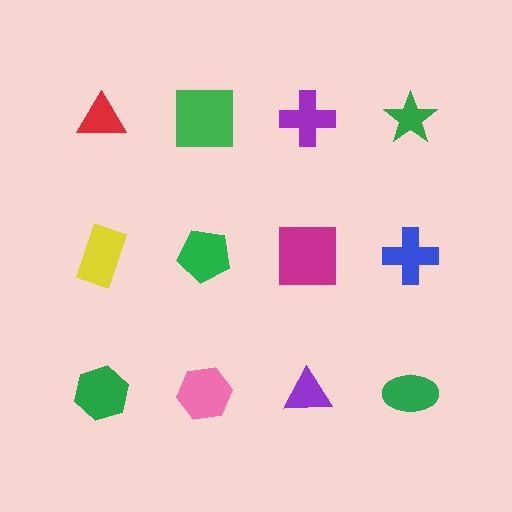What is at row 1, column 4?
A green star.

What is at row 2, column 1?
A yellow rectangle.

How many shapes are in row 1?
4 shapes.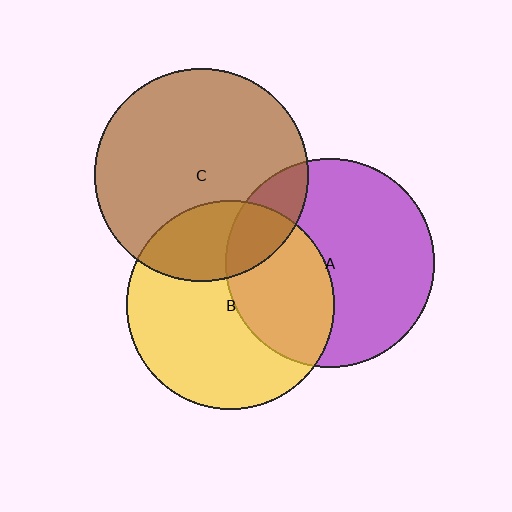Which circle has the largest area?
Circle C (brown).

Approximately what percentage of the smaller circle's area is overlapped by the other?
Approximately 15%.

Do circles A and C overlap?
Yes.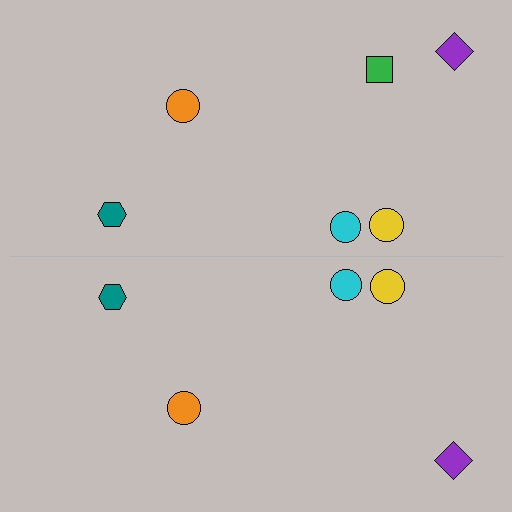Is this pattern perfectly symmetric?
No, the pattern is not perfectly symmetric. A green square is missing from the bottom side.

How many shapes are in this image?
There are 11 shapes in this image.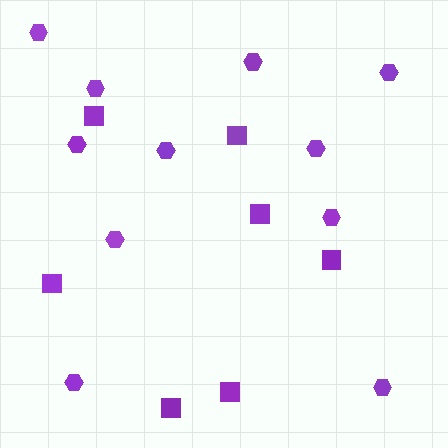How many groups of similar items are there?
There are 2 groups: one group of hexagons (11) and one group of squares (7).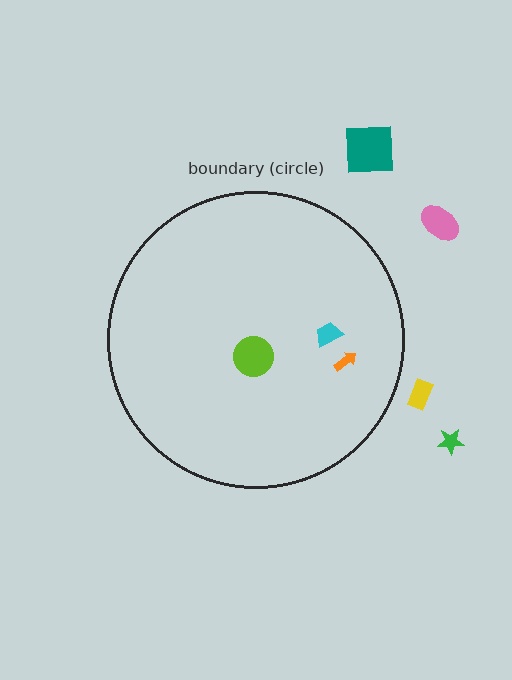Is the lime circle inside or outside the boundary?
Inside.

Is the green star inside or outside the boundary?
Outside.